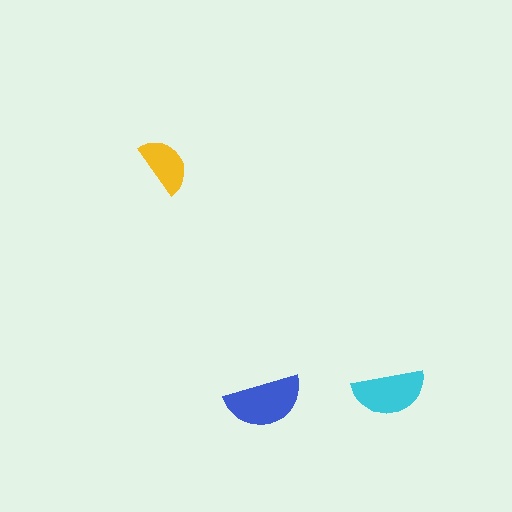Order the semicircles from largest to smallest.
the blue one, the cyan one, the yellow one.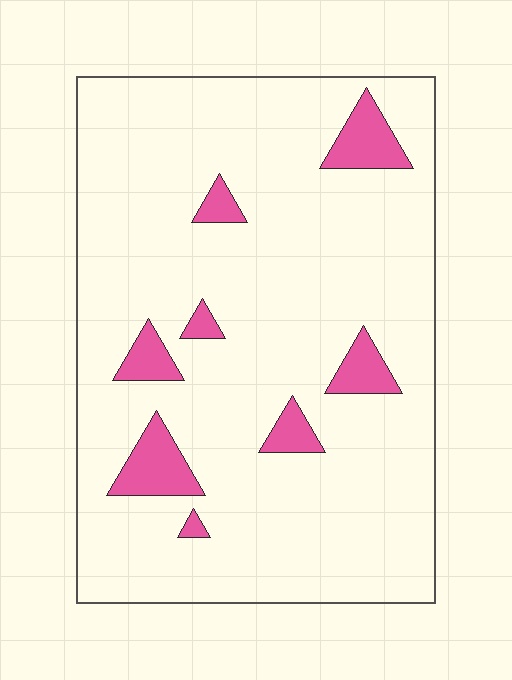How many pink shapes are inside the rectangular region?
8.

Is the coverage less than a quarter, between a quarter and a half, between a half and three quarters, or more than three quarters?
Less than a quarter.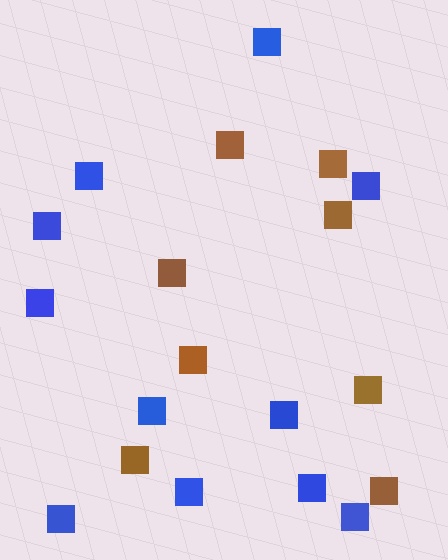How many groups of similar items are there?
There are 2 groups: one group of brown squares (8) and one group of blue squares (11).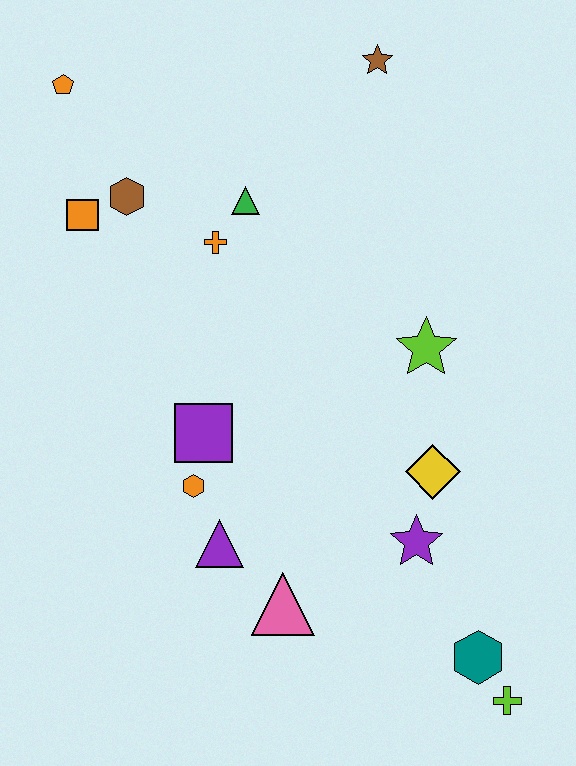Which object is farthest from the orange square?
The lime cross is farthest from the orange square.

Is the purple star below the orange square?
Yes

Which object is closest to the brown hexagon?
The orange square is closest to the brown hexagon.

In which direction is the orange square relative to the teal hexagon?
The orange square is above the teal hexagon.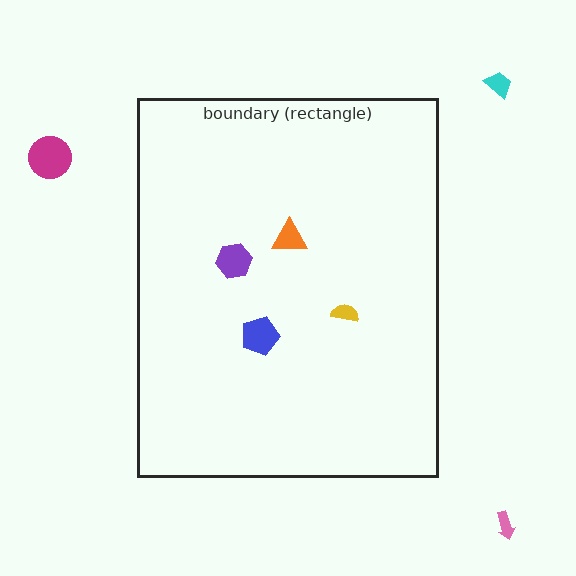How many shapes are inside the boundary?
4 inside, 3 outside.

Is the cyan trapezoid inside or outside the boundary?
Outside.